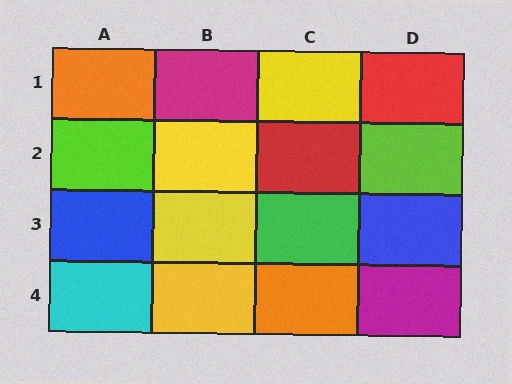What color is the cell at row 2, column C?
Red.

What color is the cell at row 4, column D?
Magenta.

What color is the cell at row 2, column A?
Lime.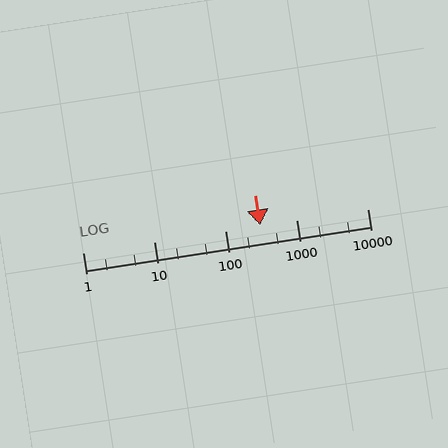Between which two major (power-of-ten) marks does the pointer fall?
The pointer is between 100 and 1000.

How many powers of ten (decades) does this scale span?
The scale spans 4 decades, from 1 to 10000.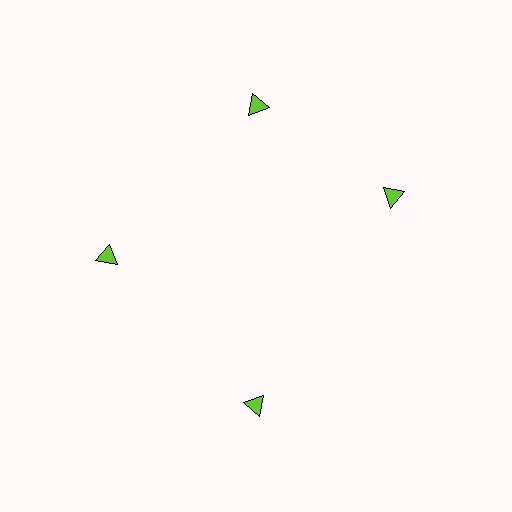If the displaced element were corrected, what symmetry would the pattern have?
It would have 4-fold rotational symmetry — the pattern would map onto itself every 90 degrees.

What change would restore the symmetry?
The symmetry would be restored by rotating it back into even spacing with its neighbors so that all 4 triangles sit at equal angles and equal distance from the center.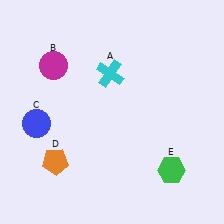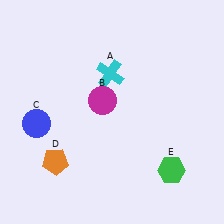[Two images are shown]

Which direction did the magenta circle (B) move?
The magenta circle (B) moved right.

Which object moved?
The magenta circle (B) moved right.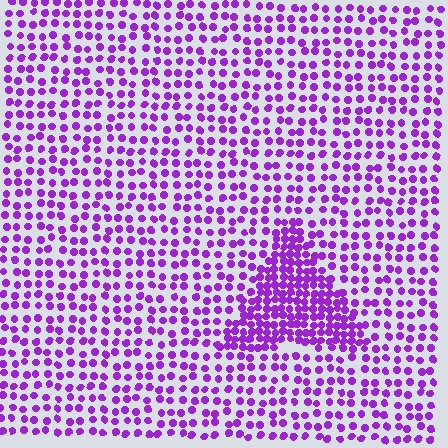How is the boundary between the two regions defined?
The boundary is defined by a change in element density (approximately 2.1x ratio). All elements are the same color, size, and shape.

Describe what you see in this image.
The image contains small purple elements arranged at two different densities. A triangle-shaped region is visible where the elements are more densely packed than the surrounding area.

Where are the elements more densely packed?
The elements are more densely packed inside the triangle boundary.